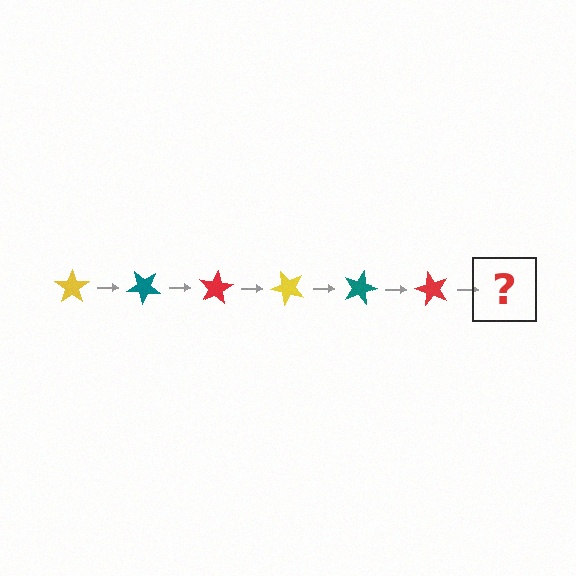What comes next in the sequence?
The next element should be a yellow star, rotated 240 degrees from the start.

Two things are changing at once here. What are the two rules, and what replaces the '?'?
The two rules are that it rotates 40 degrees each step and the color cycles through yellow, teal, and red. The '?' should be a yellow star, rotated 240 degrees from the start.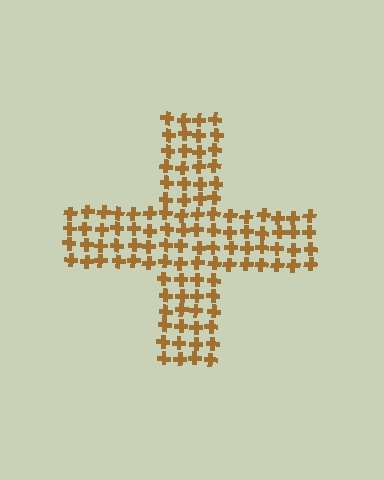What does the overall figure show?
The overall figure shows a cross.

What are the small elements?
The small elements are crosses.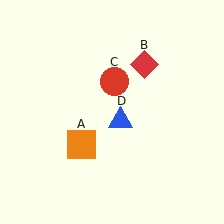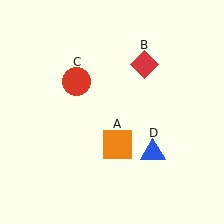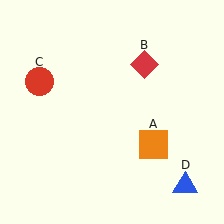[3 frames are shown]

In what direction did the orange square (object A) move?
The orange square (object A) moved right.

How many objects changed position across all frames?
3 objects changed position: orange square (object A), red circle (object C), blue triangle (object D).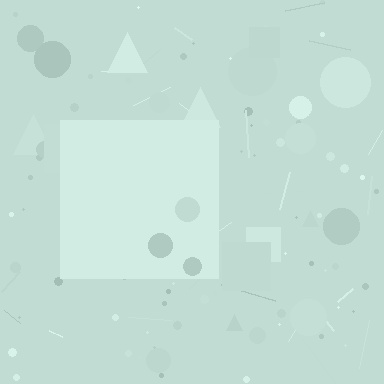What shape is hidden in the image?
A square is hidden in the image.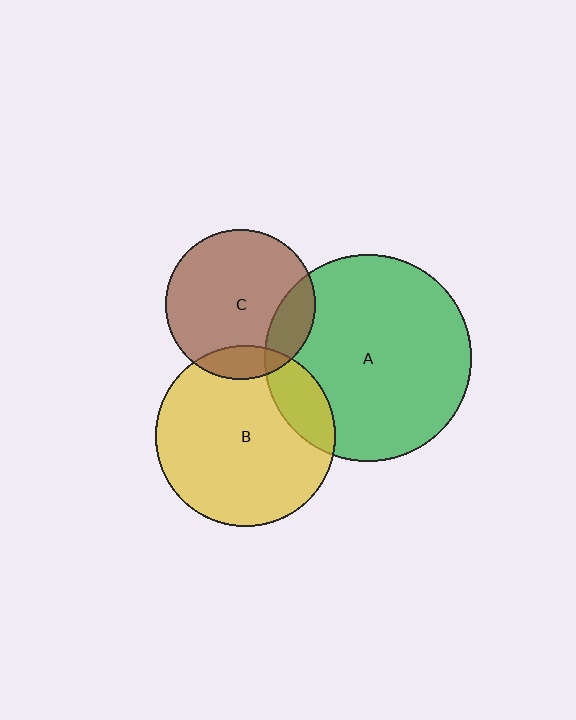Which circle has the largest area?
Circle A (green).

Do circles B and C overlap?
Yes.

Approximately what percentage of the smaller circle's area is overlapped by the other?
Approximately 15%.